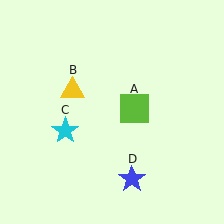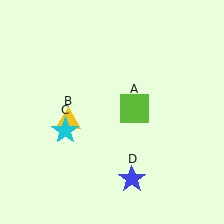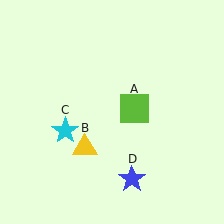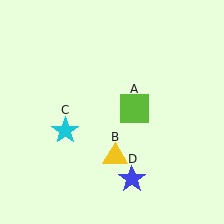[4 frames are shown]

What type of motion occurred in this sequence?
The yellow triangle (object B) rotated counterclockwise around the center of the scene.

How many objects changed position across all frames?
1 object changed position: yellow triangle (object B).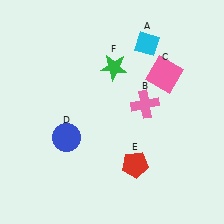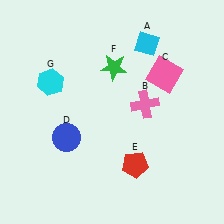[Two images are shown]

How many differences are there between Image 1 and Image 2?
There is 1 difference between the two images.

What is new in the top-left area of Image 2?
A cyan hexagon (G) was added in the top-left area of Image 2.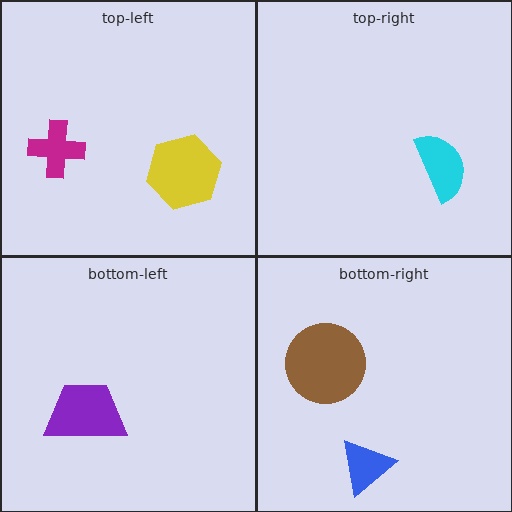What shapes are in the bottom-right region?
The brown circle, the blue triangle.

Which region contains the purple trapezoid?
The bottom-left region.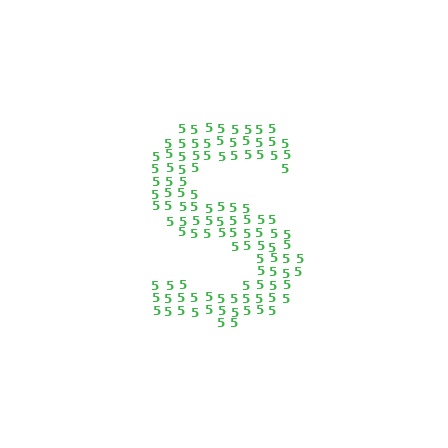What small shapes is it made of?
It is made of small digit 5's.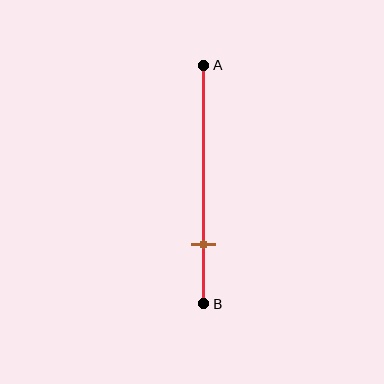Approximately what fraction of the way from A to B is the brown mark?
The brown mark is approximately 75% of the way from A to B.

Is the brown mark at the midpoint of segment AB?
No, the mark is at about 75% from A, not at the 50% midpoint.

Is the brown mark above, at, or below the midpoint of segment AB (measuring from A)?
The brown mark is below the midpoint of segment AB.